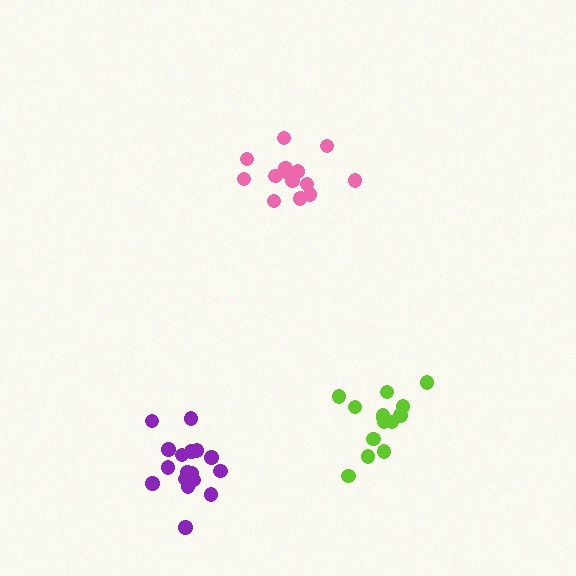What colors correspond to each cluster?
The clusters are colored: lime, pink, purple.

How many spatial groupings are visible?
There are 3 spatial groupings.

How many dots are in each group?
Group 1: 14 dots, Group 2: 15 dots, Group 3: 17 dots (46 total).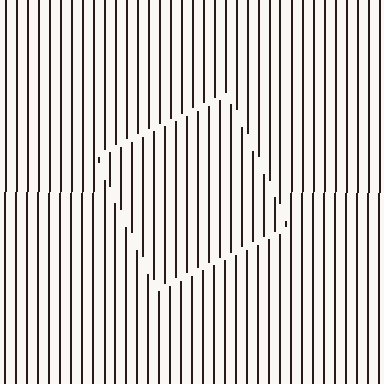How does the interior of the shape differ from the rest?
The interior of the shape contains the same grating, shifted by half a period — the contour is defined by the phase discontinuity where line-ends from the inner and outer gratings abut.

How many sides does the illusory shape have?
4 sides — the line-ends trace a square.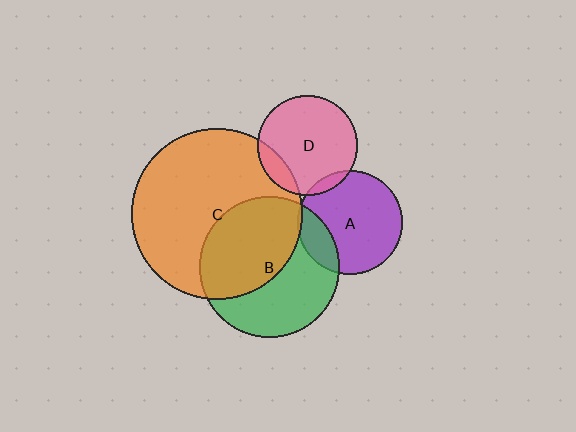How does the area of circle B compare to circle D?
Approximately 2.0 times.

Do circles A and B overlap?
Yes.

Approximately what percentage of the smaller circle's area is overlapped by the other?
Approximately 20%.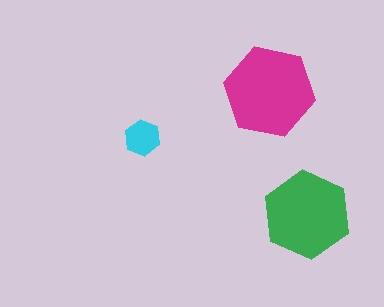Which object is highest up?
The magenta hexagon is topmost.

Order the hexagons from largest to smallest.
the magenta one, the green one, the cyan one.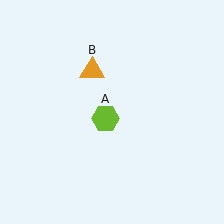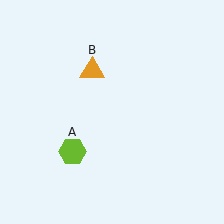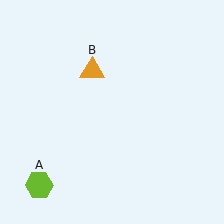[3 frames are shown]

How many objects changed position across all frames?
1 object changed position: lime hexagon (object A).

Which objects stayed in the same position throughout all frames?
Orange triangle (object B) remained stationary.